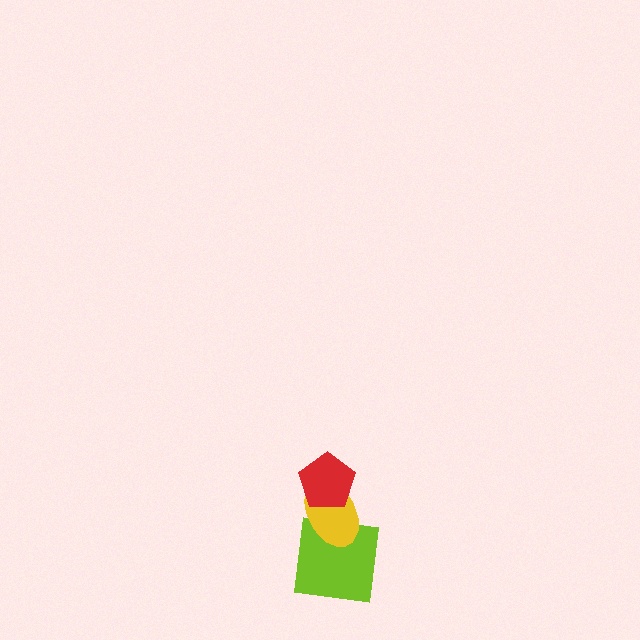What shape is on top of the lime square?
The yellow ellipse is on top of the lime square.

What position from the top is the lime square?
The lime square is 3rd from the top.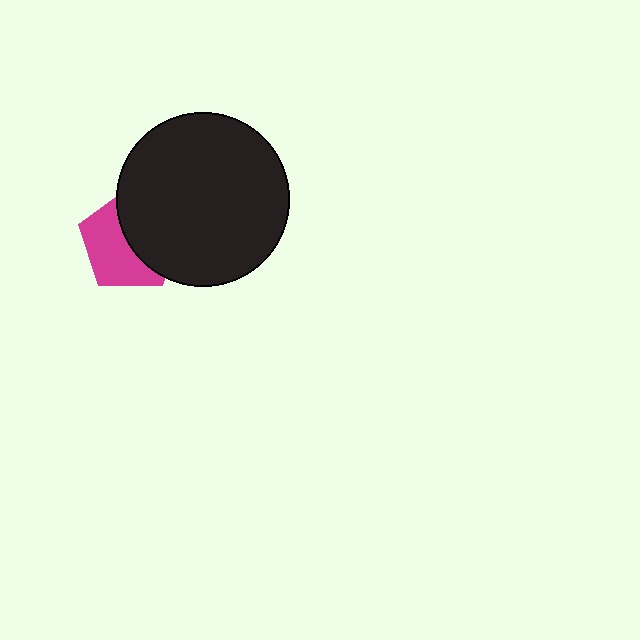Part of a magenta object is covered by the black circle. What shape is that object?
It is a pentagon.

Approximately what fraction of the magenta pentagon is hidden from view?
Roughly 49% of the magenta pentagon is hidden behind the black circle.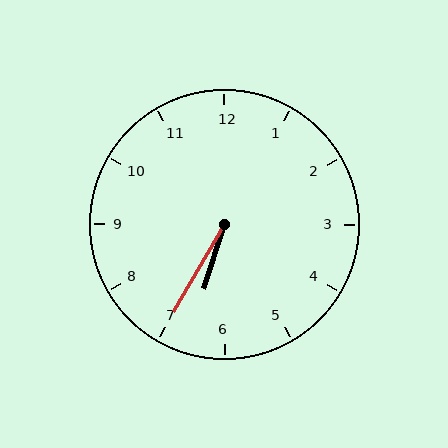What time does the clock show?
6:35.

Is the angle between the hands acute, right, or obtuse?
It is acute.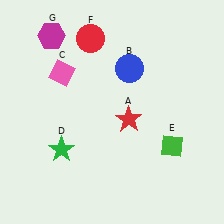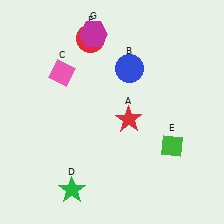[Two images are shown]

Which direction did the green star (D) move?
The green star (D) moved down.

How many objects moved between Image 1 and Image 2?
2 objects moved between the two images.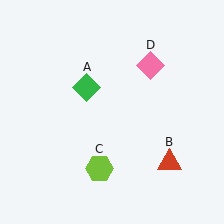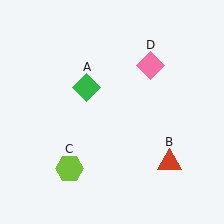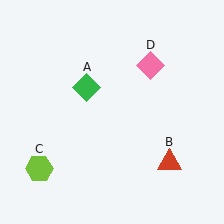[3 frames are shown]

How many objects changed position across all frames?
1 object changed position: lime hexagon (object C).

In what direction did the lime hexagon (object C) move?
The lime hexagon (object C) moved left.